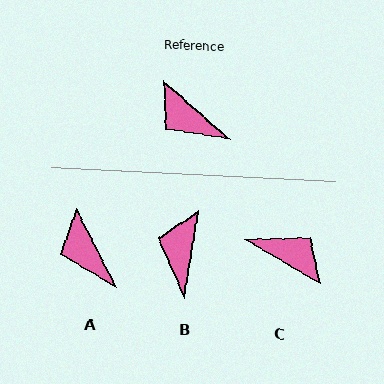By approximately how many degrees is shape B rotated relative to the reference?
Approximately 57 degrees clockwise.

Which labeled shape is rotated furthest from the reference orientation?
C, about 169 degrees away.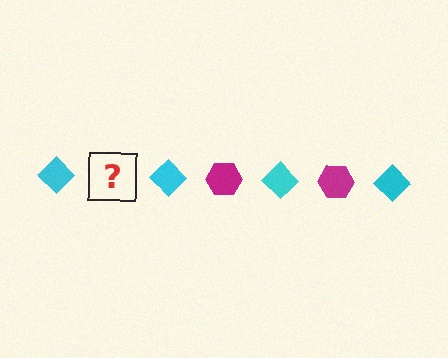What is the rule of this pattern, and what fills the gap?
The rule is that the pattern alternates between cyan diamond and magenta hexagon. The gap should be filled with a magenta hexagon.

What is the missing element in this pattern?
The missing element is a magenta hexagon.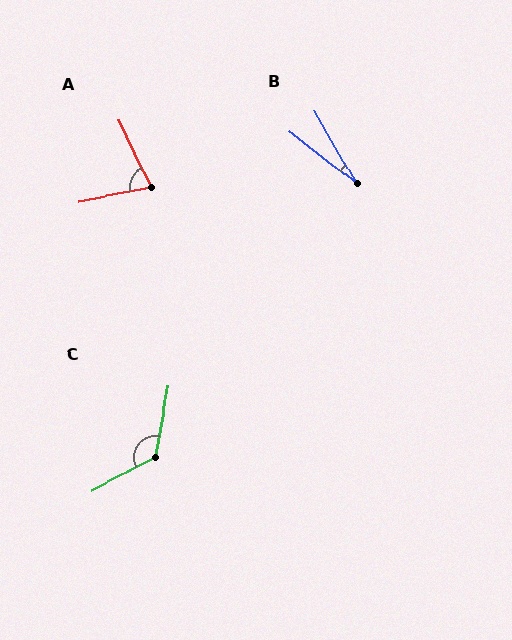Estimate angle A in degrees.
Approximately 75 degrees.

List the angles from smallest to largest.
B (22°), A (75°), C (128°).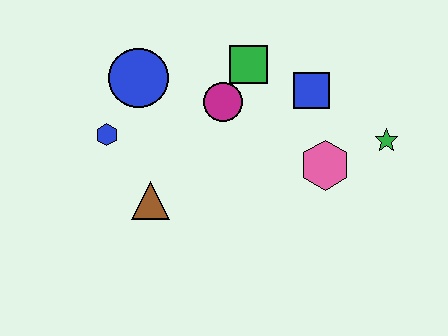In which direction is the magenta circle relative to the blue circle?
The magenta circle is to the right of the blue circle.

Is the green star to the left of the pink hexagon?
No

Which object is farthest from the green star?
The blue hexagon is farthest from the green star.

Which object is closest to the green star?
The pink hexagon is closest to the green star.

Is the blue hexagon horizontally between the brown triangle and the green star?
No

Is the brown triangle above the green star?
No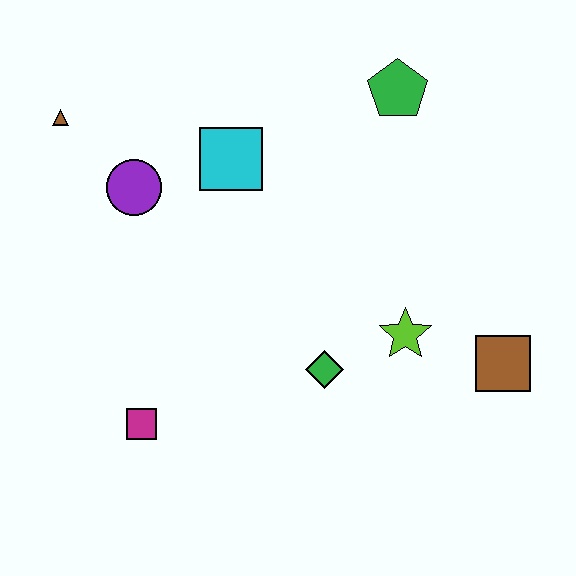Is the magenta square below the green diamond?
Yes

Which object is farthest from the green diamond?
The brown triangle is farthest from the green diamond.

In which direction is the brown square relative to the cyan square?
The brown square is to the right of the cyan square.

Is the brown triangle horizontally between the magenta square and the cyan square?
No